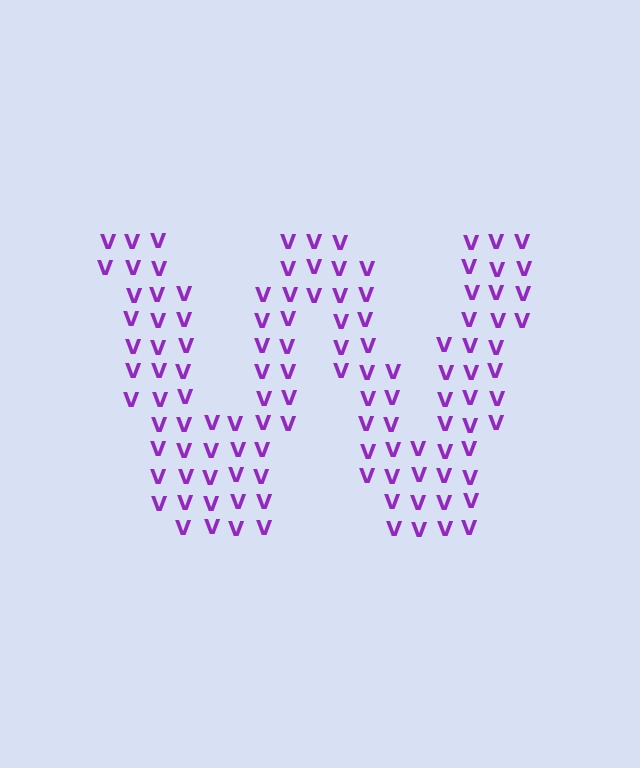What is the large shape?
The large shape is the letter W.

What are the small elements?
The small elements are letter V's.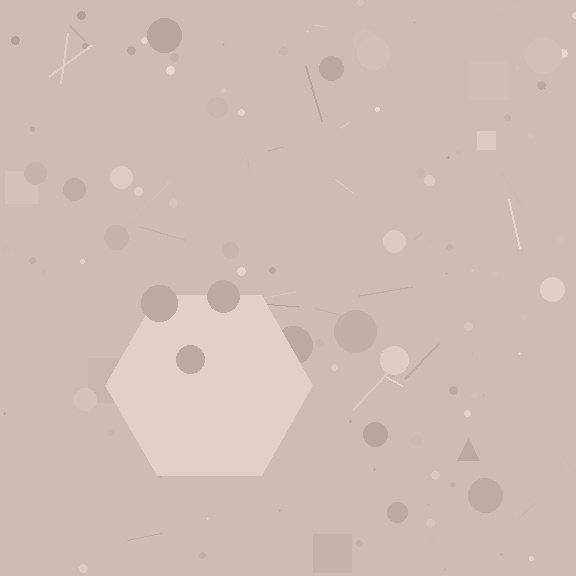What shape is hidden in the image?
A hexagon is hidden in the image.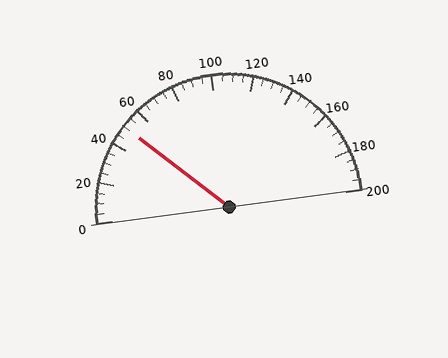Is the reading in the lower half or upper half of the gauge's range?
The reading is in the lower half of the range (0 to 200).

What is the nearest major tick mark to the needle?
The nearest major tick mark is 40.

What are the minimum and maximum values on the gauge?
The gauge ranges from 0 to 200.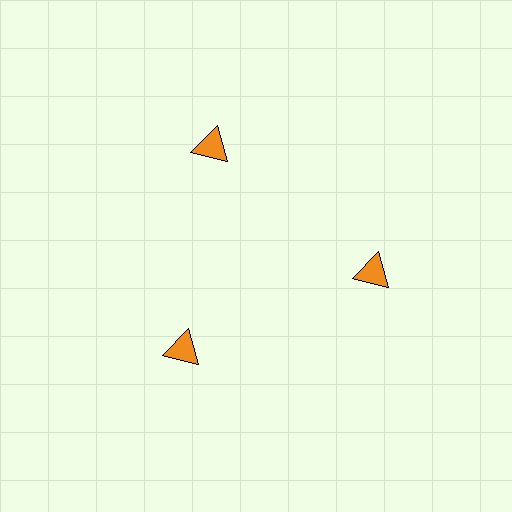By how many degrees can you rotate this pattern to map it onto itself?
The pattern maps onto itself every 120 degrees of rotation.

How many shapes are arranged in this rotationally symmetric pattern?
There are 3 shapes, arranged in 3 groups of 1.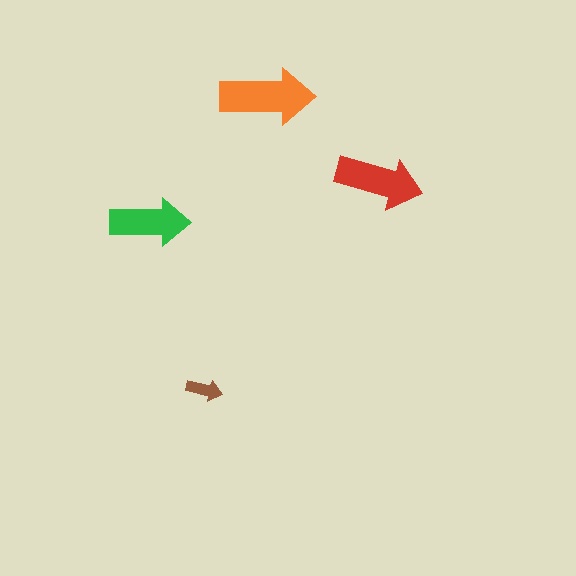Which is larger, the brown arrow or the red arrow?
The red one.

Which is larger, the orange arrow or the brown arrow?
The orange one.